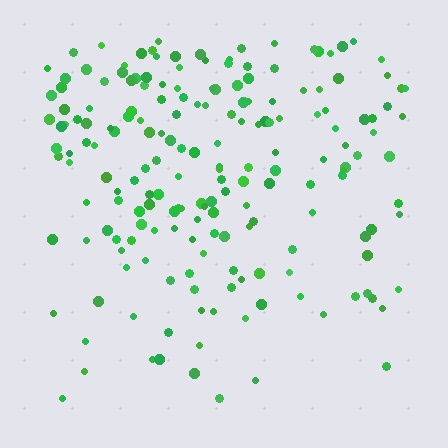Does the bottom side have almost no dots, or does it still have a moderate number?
Still a moderate number, just noticeably fewer than the top.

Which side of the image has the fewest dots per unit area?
The bottom.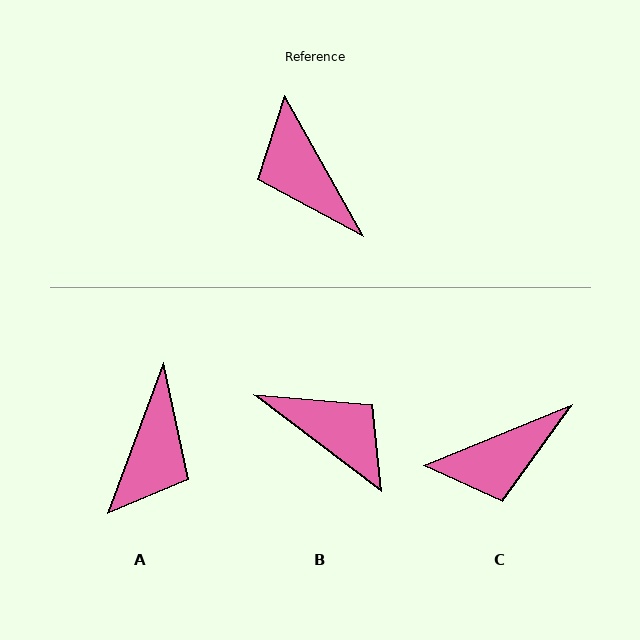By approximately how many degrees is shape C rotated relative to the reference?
Approximately 83 degrees counter-clockwise.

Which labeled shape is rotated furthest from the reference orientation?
B, about 156 degrees away.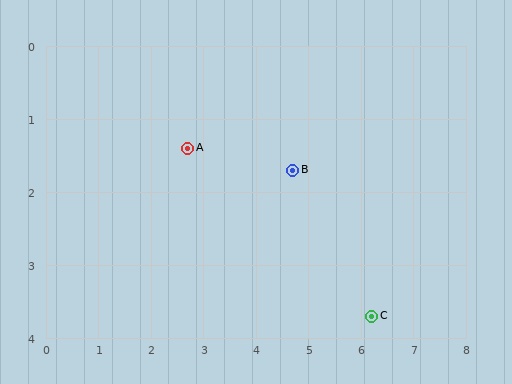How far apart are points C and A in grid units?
Points C and A are about 4.2 grid units apart.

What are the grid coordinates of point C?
Point C is at approximately (6.2, 3.7).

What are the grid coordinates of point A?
Point A is at approximately (2.7, 1.4).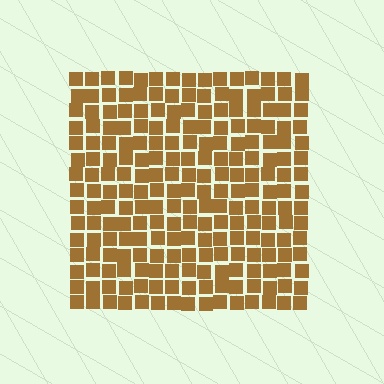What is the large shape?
The large shape is a square.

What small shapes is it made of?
It is made of small squares.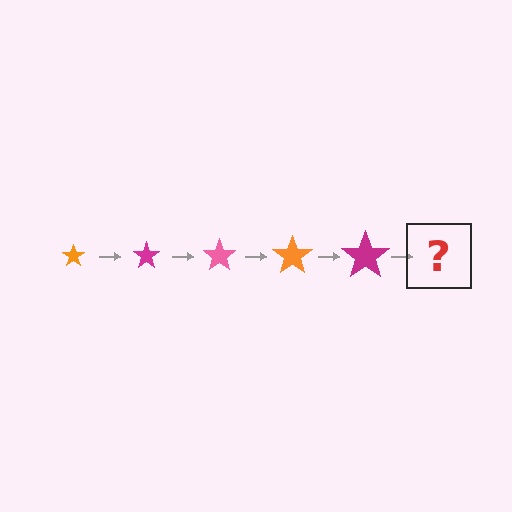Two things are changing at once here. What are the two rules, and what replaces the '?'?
The two rules are that the star grows larger each step and the color cycles through orange, magenta, and pink. The '?' should be a pink star, larger than the previous one.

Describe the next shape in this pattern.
It should be a pink star, larger than the previous one.